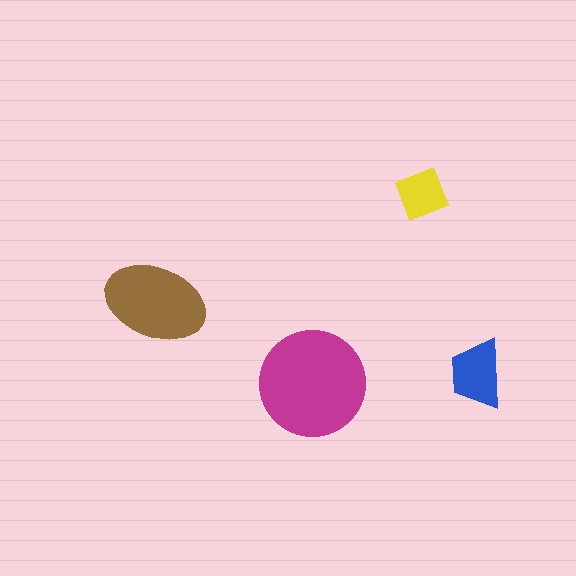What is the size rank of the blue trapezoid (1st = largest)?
3rd.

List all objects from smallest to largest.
The yellow square, the blue trapezoid, the brown ellipse, the magenta circle.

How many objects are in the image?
There are 4 objects in the image.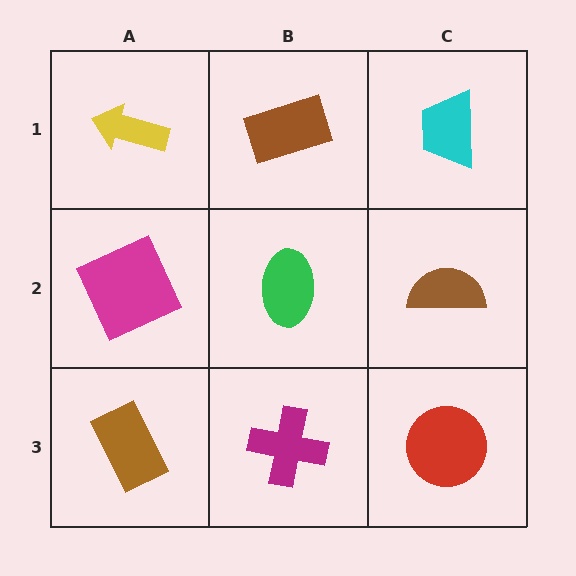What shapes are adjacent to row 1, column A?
A magenta square (row 2, column A), a brown rectangle (row 1, column B).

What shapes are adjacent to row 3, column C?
A brown semicircle (row 2, column C), a magenta cross (row 3, column B).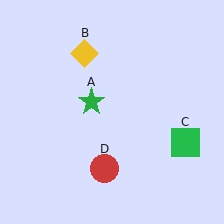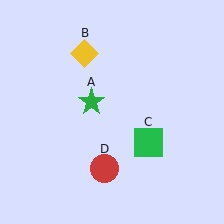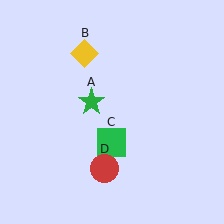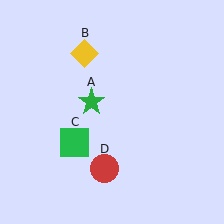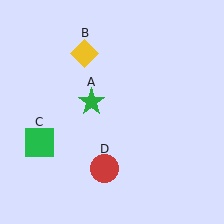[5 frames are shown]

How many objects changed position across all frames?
1 object changed position: green square (object C).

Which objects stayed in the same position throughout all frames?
Green star (object A) and yellow diamond (object B) and red circle (object D) remained stationary.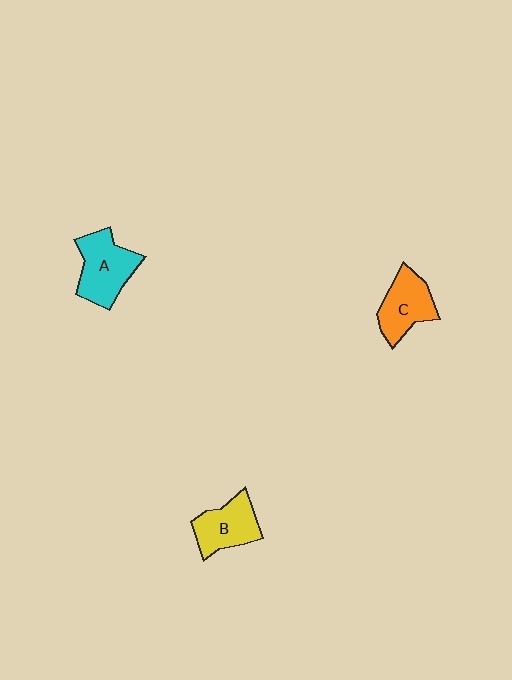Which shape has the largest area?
Shape A (cyan).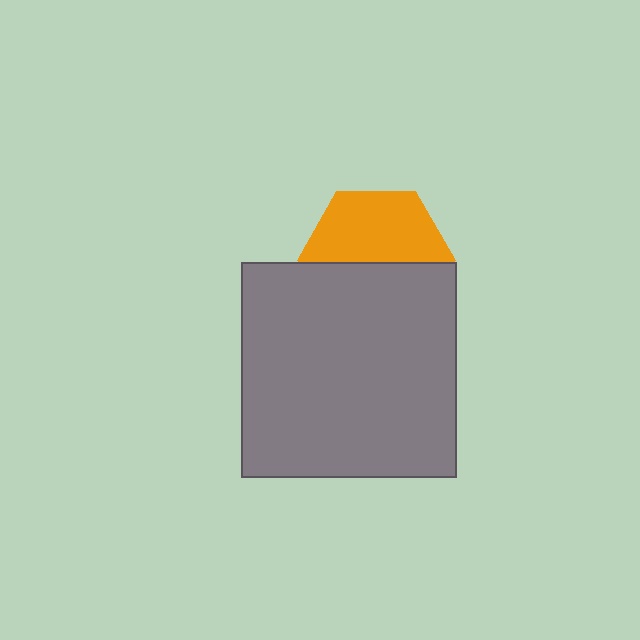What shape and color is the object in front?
The object in front is a gray square.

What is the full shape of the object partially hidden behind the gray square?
The partially hidden object is an orange hexagon.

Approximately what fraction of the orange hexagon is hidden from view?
Roughly 49% of the orange hexagon is hidden behind the gray square.